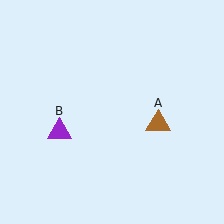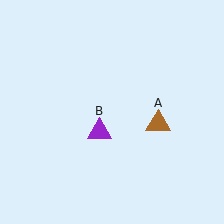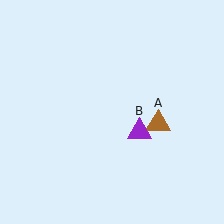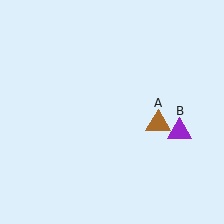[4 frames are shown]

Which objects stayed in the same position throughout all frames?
Brown triangle (object A) remained stationary.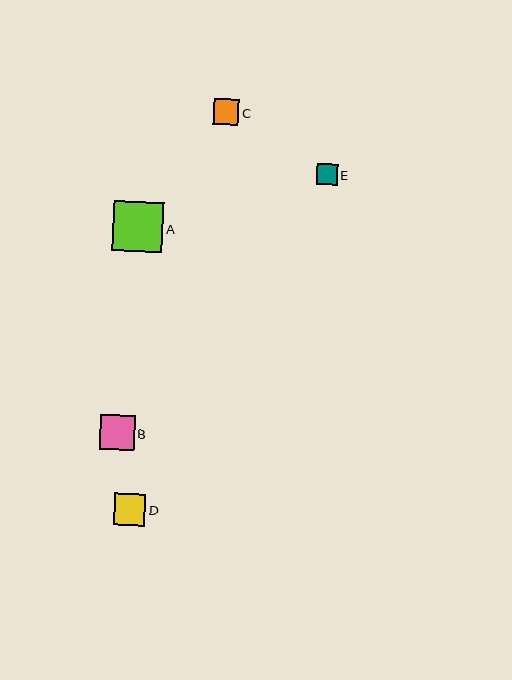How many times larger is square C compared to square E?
Square C is approximately 1.2 times the size of square E.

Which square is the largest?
Square A is the largest with a size of approximately 50 pixels.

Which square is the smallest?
Square E is the smallest with a size of approximately 21 pixels.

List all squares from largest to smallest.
From largest to smallest: A, B, D, C, E.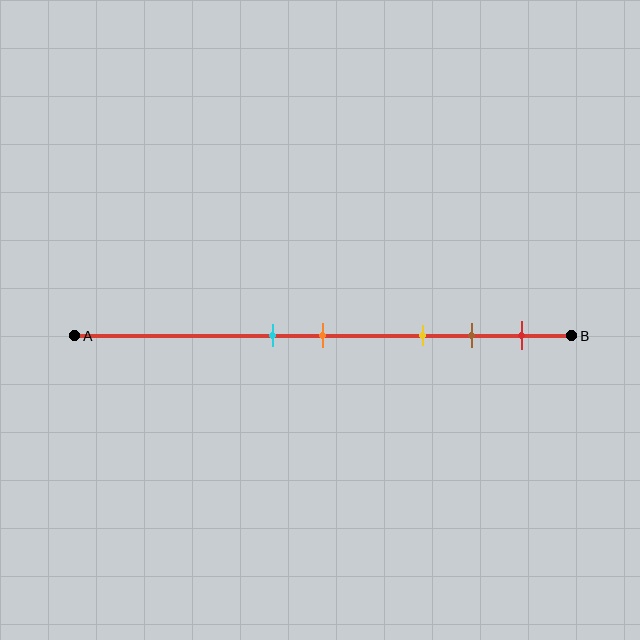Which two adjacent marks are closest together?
The cyan and orange marks are the closest adjacent pair.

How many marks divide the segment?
There are 5 marks dividing the segment.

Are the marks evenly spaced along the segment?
No, the marks are not evenly spaced.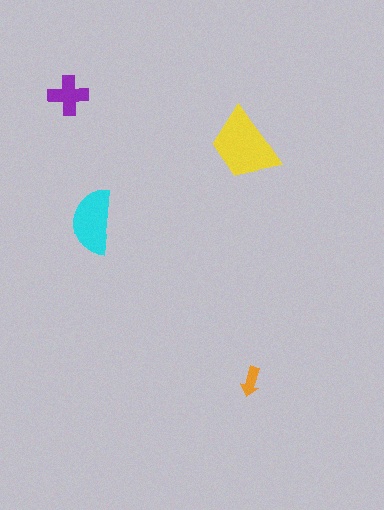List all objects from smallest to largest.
The orange arrow, the purple cross, the cyan semicircle, the yellow trapezoid.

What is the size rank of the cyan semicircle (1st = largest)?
2nd.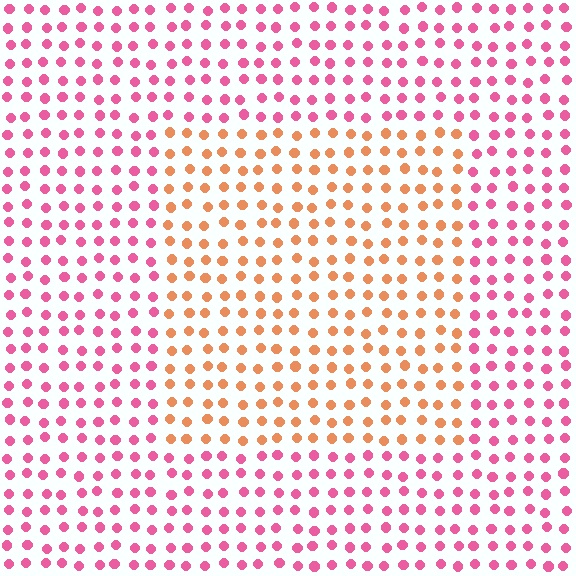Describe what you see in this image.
The image is filled with small pink elements in a uniform arrangement. A rectangle-shaped region is visible where the elements are tinted to a slightly different hue, forming a subtle color boundary.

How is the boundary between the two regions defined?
The boundary is defined purely by a slight shift in hue (about 49 degrees). Spacing, size, and orientation are identical on both sides.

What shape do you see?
I see a rectangle.